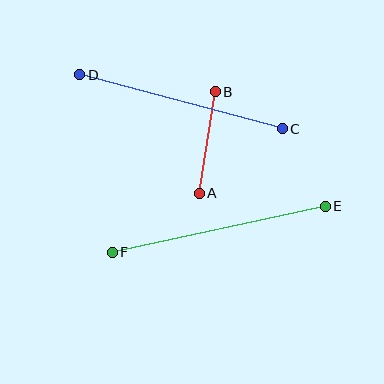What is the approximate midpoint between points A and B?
The midpoint is at approximately (207, 142) pixels.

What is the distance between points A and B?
The distance is approximately 103 pixels.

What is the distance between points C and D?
The distance is approximately 210 pixels.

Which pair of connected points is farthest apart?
Points E and F are farthest apart.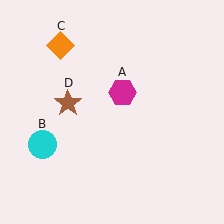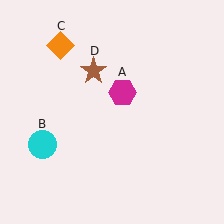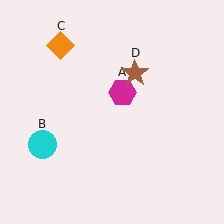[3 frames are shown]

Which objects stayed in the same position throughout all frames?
Magenta hexagon (object A) and cyan circle (object B) and orange diamond (object C) remained stationary.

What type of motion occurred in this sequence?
The brown star (object D) rotated clockwise around the center of the scene.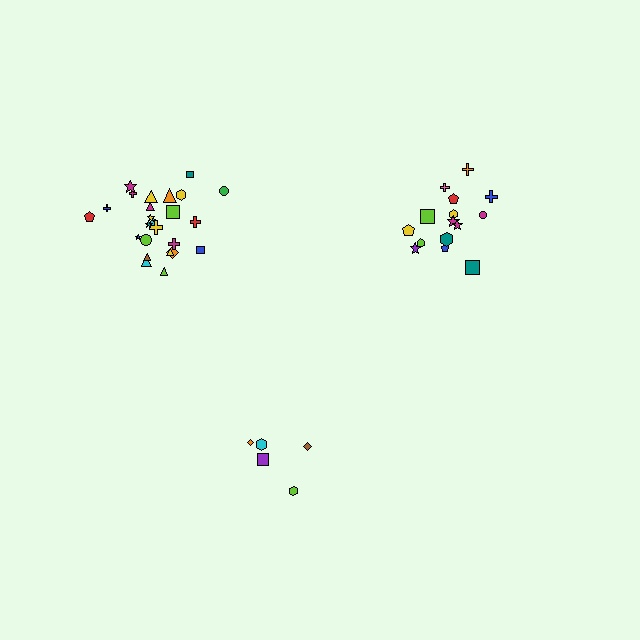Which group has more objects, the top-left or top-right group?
The top-left group.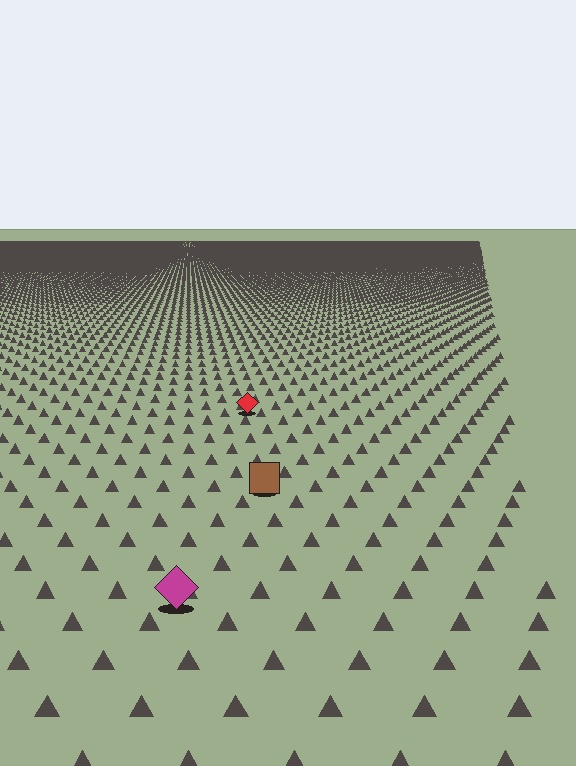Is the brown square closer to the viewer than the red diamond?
Yes. The brown square is closer — you can tell from the texture gradient: the ground texture is coarser near it.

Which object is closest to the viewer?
The magenta diamond is closest. The texture marks near it are larger and more spread out.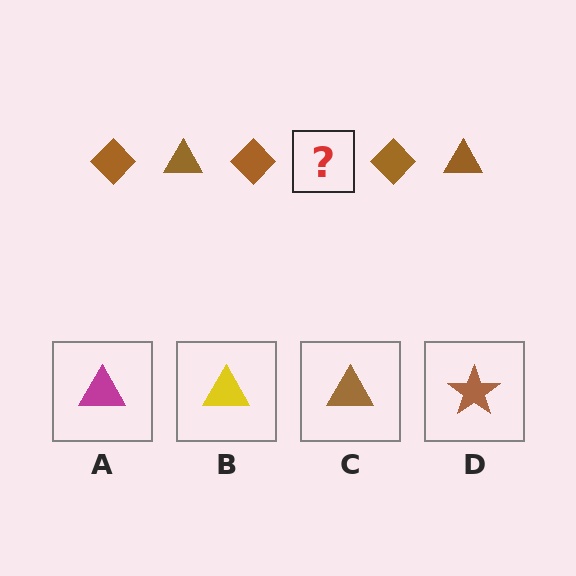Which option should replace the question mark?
Option C.